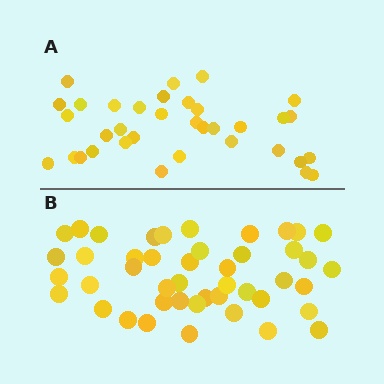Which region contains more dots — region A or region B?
Region B (the bottom region) has more dots.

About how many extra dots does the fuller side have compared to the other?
Region B has roughly 10 or so more dots than region A.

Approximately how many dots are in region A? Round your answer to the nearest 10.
About 40 dots. (The exact count is 35, which rounds to 40.)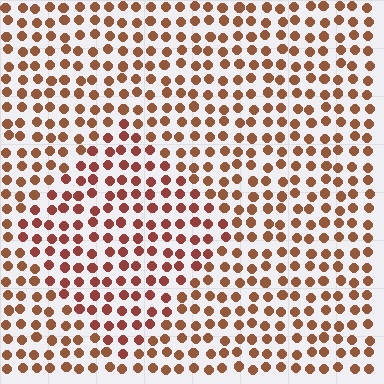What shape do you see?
I see a diamond.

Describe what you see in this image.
The image is filled with small brown elements in a uniform arrangement. A diamond-shaped region is visible where the elements are tinted to a slightly different hue, forming a subtle color boundary.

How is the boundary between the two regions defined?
The boundary is defined purely by a slight shift in hue (about 18 degrees). Spacing, size, and orientation are identical on both sides.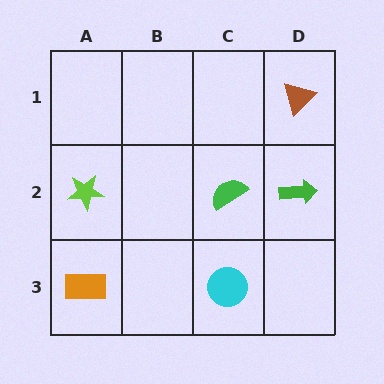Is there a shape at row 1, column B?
No, that cell is empty.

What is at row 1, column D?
A brown triangle.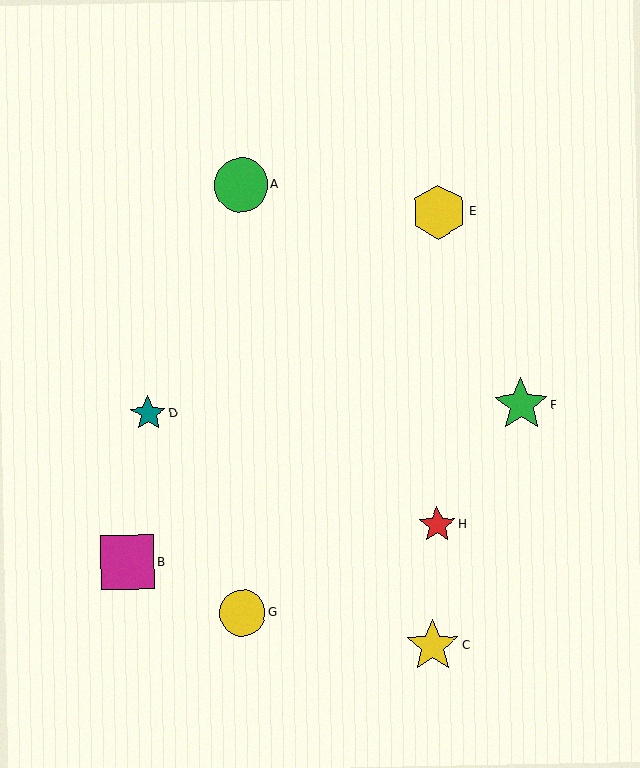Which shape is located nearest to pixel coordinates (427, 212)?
The yellow hexagon (labeled E) at (439, 212) is nearest to that location.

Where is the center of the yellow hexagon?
The center of the yellow hexagon is at (439, 212).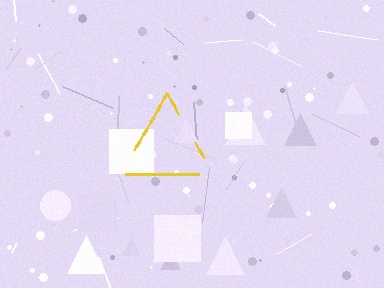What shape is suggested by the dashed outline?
The dashed outline suggests a triangle.